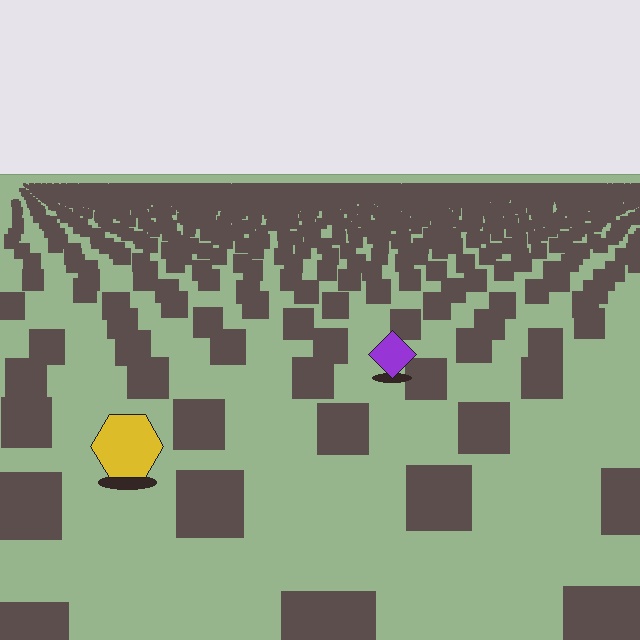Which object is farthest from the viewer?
The purple diamond is farthest from the viewer. It appears smaller and the ground texture around it is denser.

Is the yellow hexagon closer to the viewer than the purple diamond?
Yes. The yellow hexagon is closer — you can tell from the texture gradient: the ground texture is coarser near it.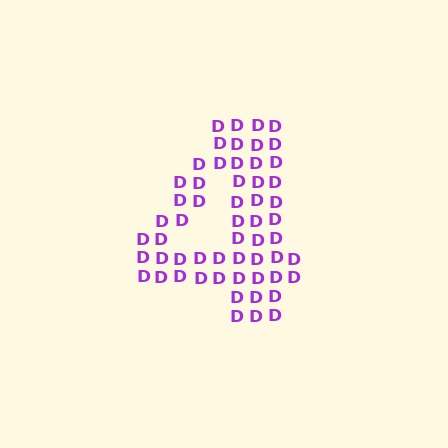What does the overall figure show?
The overall figure shows the digit 4.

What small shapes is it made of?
It is made of small letter D's.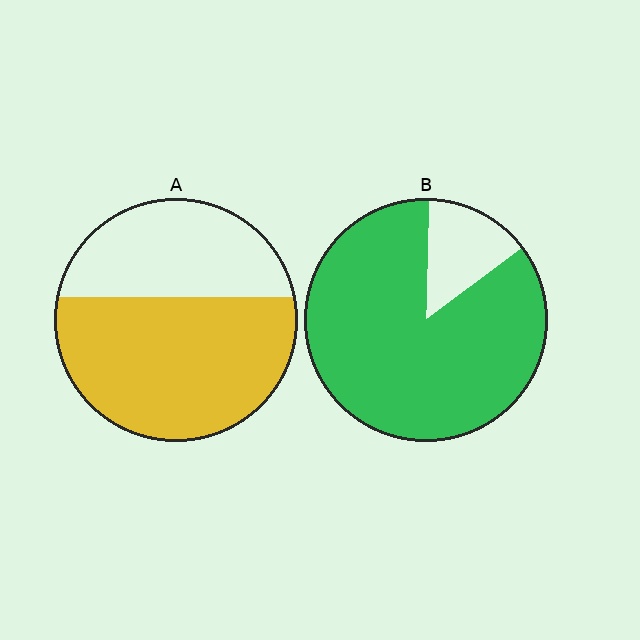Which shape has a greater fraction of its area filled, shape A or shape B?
Shape B.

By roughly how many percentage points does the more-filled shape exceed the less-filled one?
By roughly 25 percentage points (B over A).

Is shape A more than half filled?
Yes.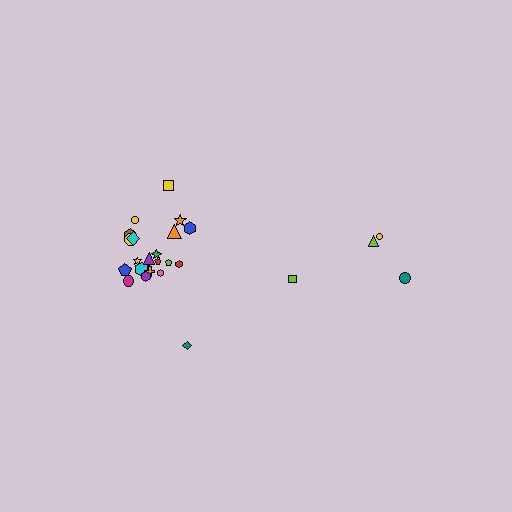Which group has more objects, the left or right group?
The left group.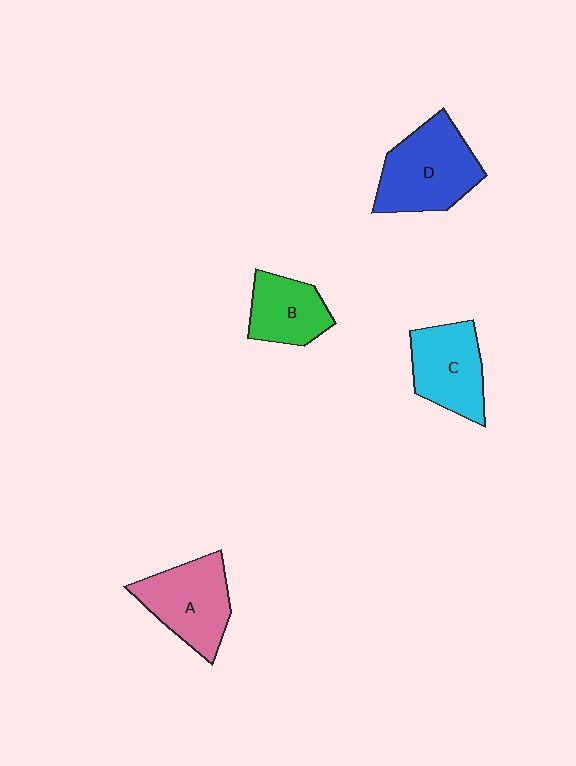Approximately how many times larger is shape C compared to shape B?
Approximately 1.2 times.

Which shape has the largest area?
Shape D (blue).